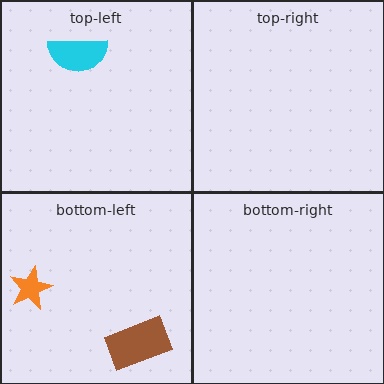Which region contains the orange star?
The bottom-left region.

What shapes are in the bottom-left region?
The brown rectangle, the orange star.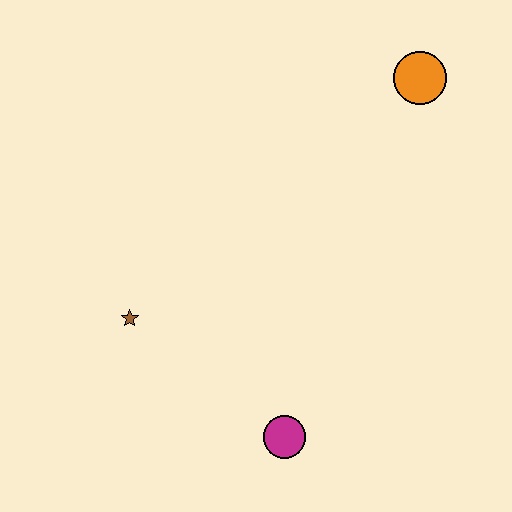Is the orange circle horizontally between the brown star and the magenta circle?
No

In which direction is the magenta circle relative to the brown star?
The magenta circle is to the right of the brown star.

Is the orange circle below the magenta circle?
No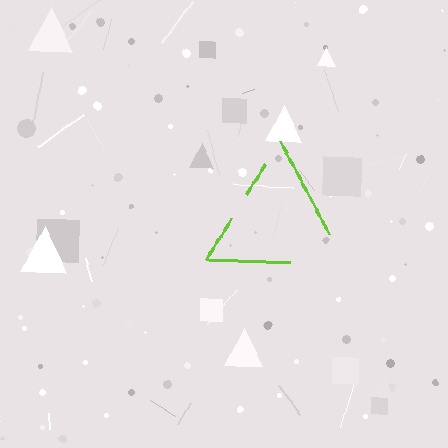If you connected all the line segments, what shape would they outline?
They would outline a triangle.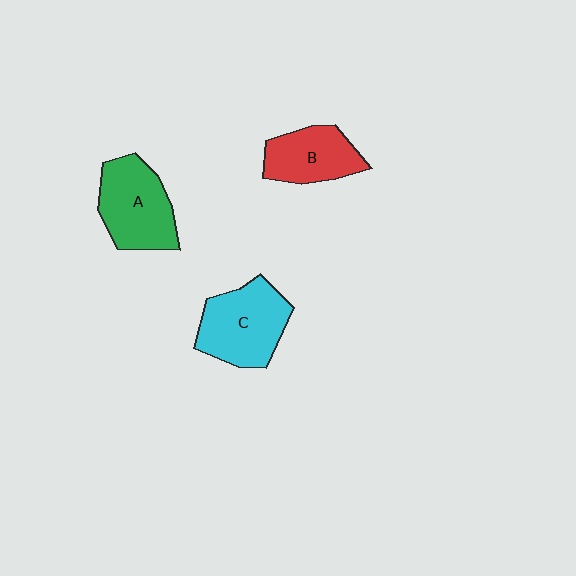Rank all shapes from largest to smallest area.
From largest to smallest: C (cyan), A (green), B (red).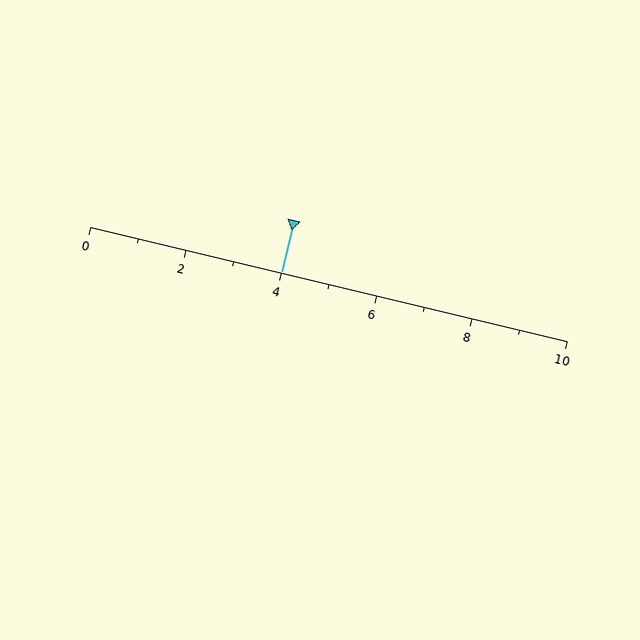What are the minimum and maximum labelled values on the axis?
The axis runs from 0 to 10.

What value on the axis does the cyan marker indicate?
The marker indicates approximately 4.